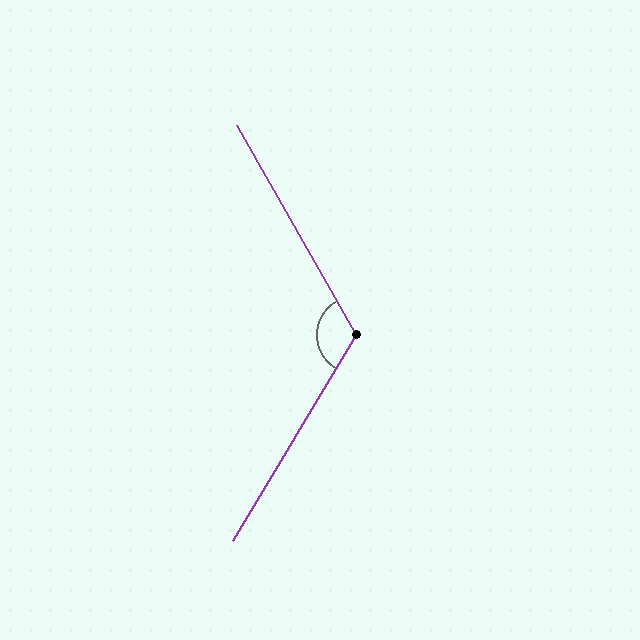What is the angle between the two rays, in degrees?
Approximately 119 degrees.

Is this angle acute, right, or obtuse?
It is obtuse.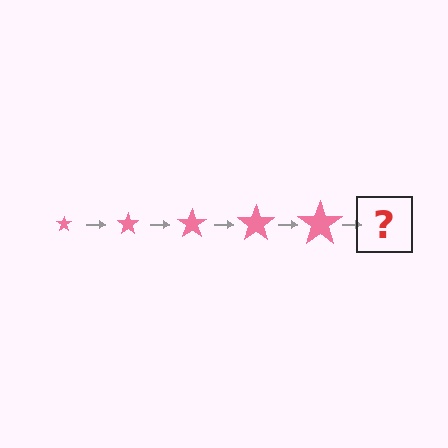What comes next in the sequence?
The next element should be a pink star, larger than the previous one.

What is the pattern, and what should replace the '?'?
The pattern is that the star gets progressively larger each step. The '?' should be a pink star, larger than the previous one.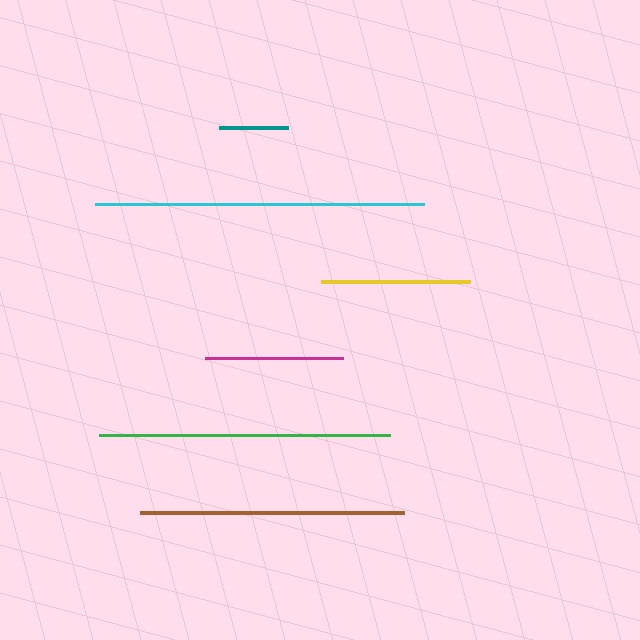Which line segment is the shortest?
The teal line is the shortest at approximately 70 pixels.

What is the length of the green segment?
The green segment is approximately 291 pixels long.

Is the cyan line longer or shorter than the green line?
The cyan line is longer than the green line.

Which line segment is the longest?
The cyan line is the longest at approximately 329 pixels.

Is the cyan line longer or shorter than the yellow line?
The cyan line is longer than the yellow line.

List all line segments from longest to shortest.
From longest to shortest: cyan, green, brown, yellow, magenta, teal.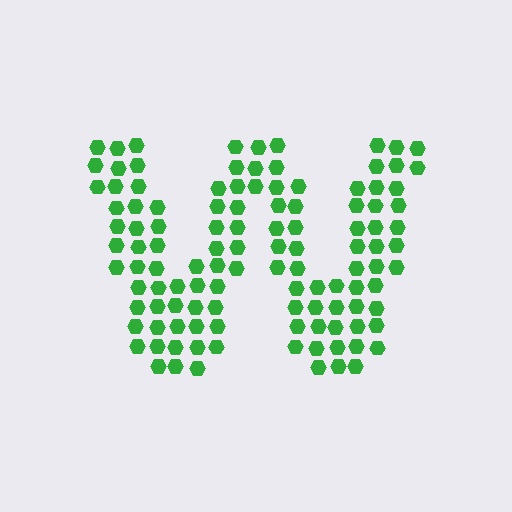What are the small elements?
The small elements are hexagons.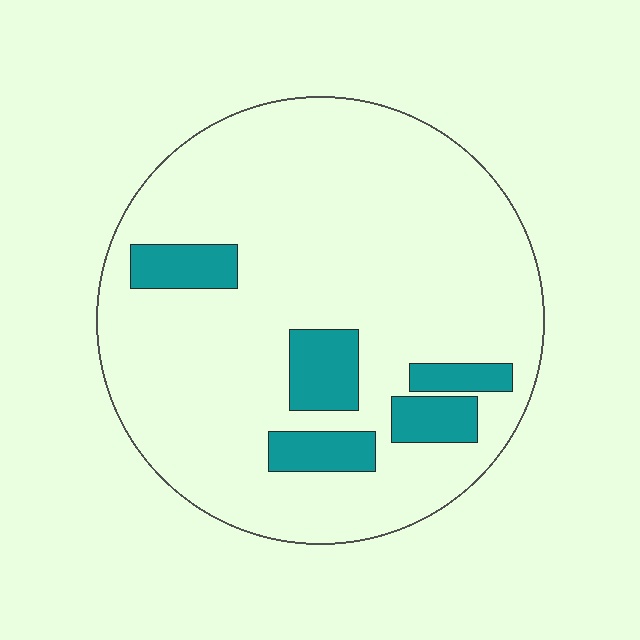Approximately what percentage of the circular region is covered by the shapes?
Approximately 15%.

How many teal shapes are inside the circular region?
5.